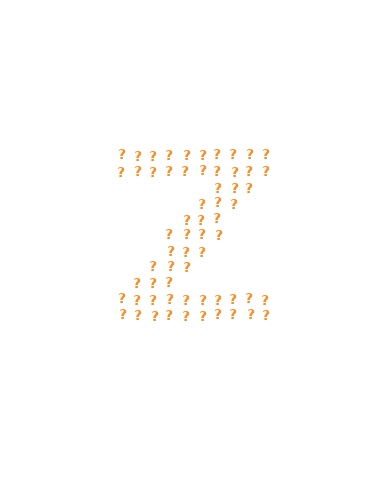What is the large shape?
The large shape is the letter Z.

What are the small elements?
The small elements are question marks.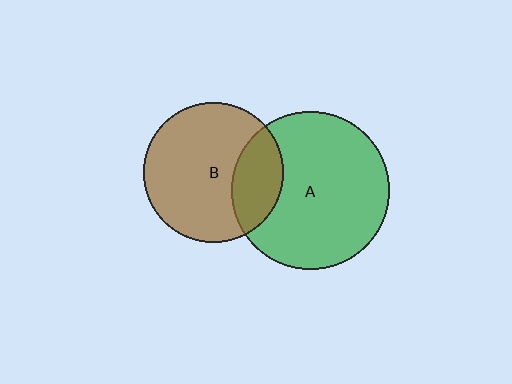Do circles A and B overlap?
Yes.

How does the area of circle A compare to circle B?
Approximately 1.3 times.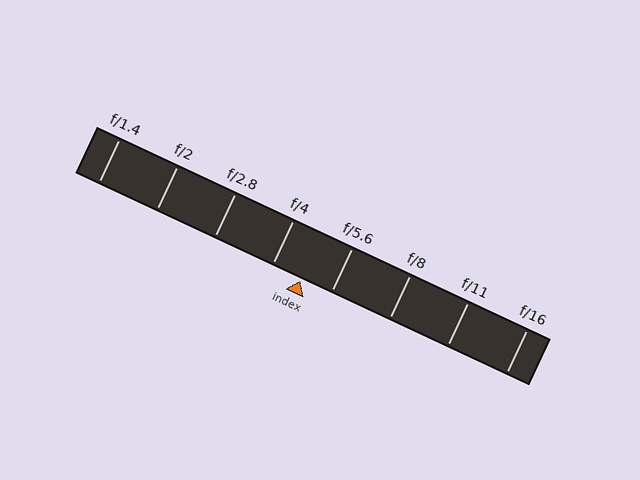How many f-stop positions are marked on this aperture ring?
There are 8 f-stop positions marked.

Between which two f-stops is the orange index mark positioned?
The index mark is between f/4 and f/5.6.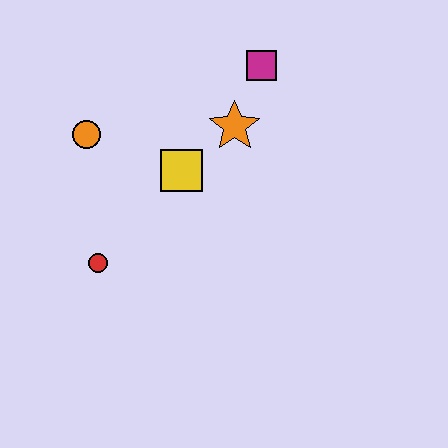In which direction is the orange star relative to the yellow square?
The orange star is to the right of the yellow square.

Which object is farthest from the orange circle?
The magenta square is farthest from the orange circle.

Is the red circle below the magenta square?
Yes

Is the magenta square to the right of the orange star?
Yes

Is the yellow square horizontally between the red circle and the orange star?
Yes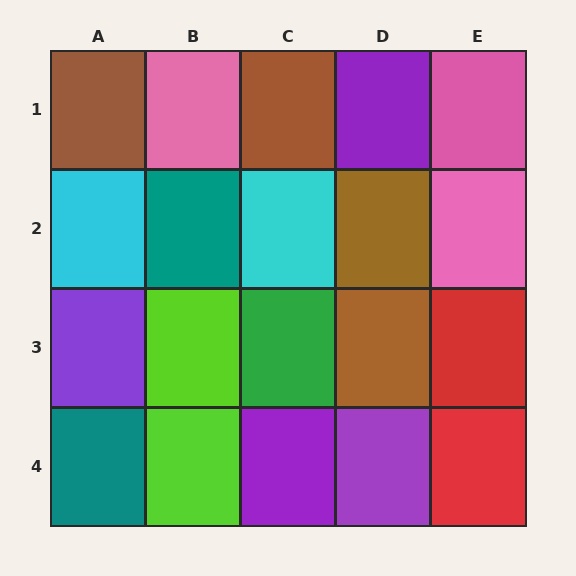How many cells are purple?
4 cells are purple.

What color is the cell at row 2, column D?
Brown.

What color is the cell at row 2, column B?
Teal.